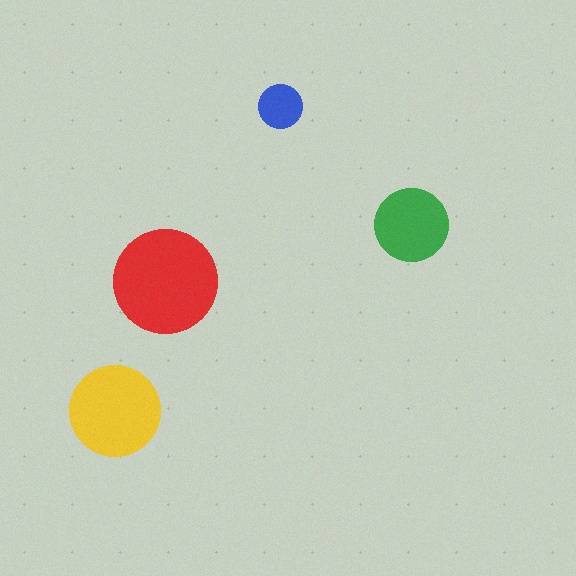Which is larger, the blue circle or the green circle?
The green one.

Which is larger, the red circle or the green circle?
The red one.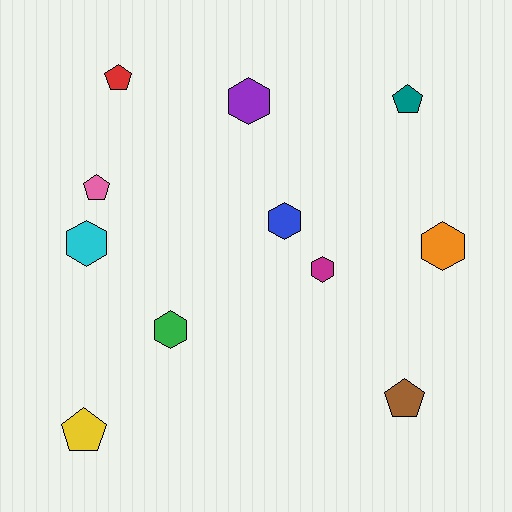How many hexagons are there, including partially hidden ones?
There are 6 hexagons.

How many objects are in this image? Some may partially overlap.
There are 11 objects.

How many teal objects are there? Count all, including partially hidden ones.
There is 1 teal object.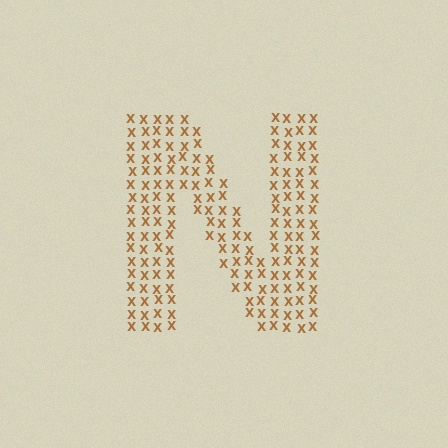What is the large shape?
The large shape is the letter N.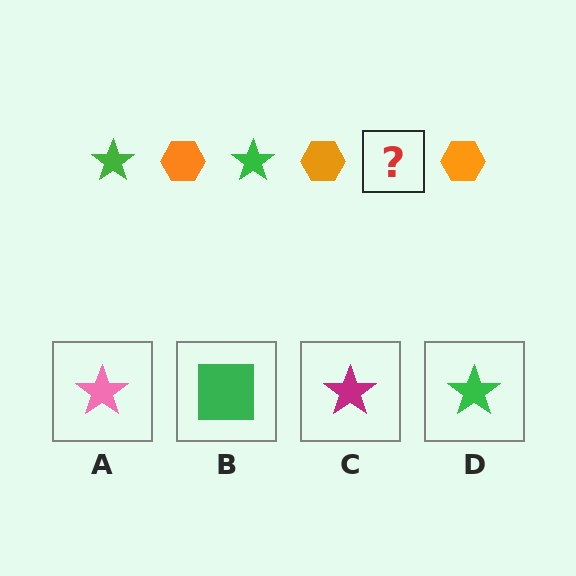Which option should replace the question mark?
Option D.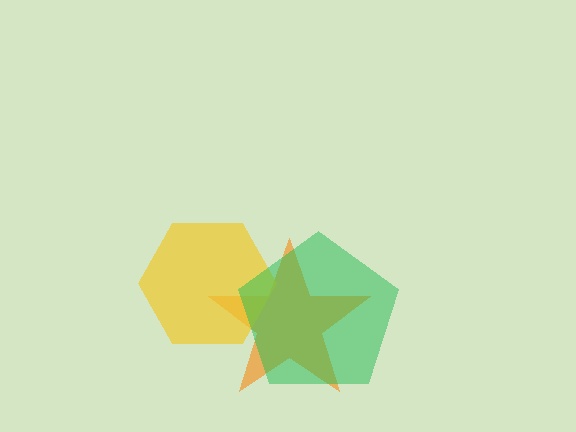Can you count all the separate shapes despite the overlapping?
Yes, there are 3 separate shapes.